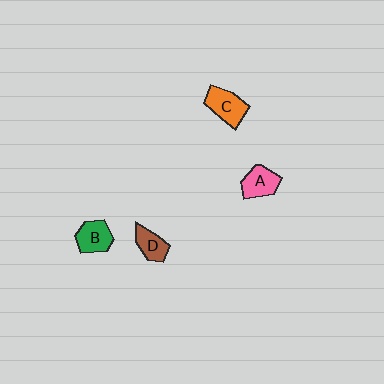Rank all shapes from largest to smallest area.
From largest to smallest: C (orange), A (pink), B (green), D (brown).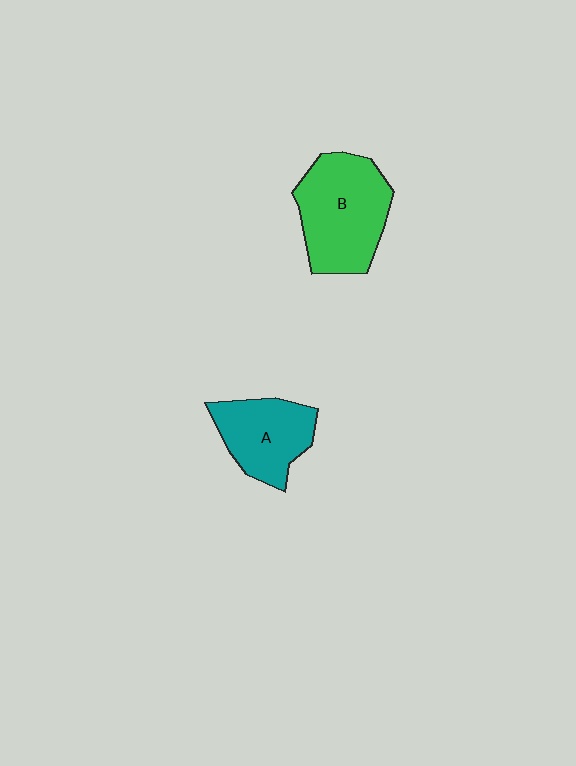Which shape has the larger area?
Shape B (green).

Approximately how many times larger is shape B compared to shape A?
Approximately 1.4 times.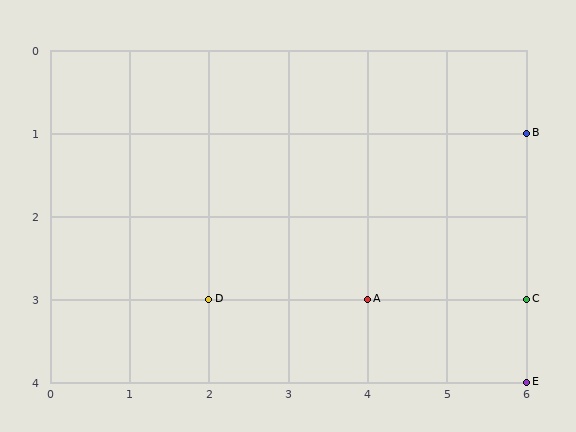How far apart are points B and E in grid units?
Points B and E are 3 rows apart.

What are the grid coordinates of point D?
Point D is at grid coordinates (2, 3).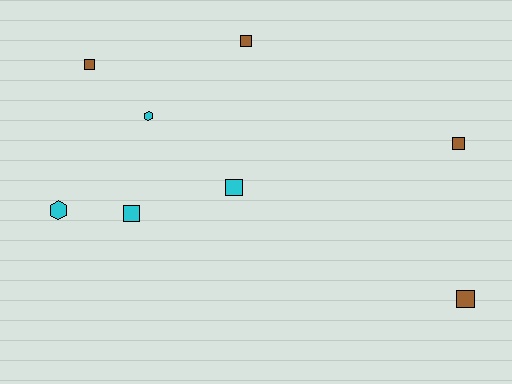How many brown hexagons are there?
There are no brown hexagons.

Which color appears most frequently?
Cyan, with 4 objects.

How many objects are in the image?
There are 8 objects.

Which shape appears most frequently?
Square, with 6 objects.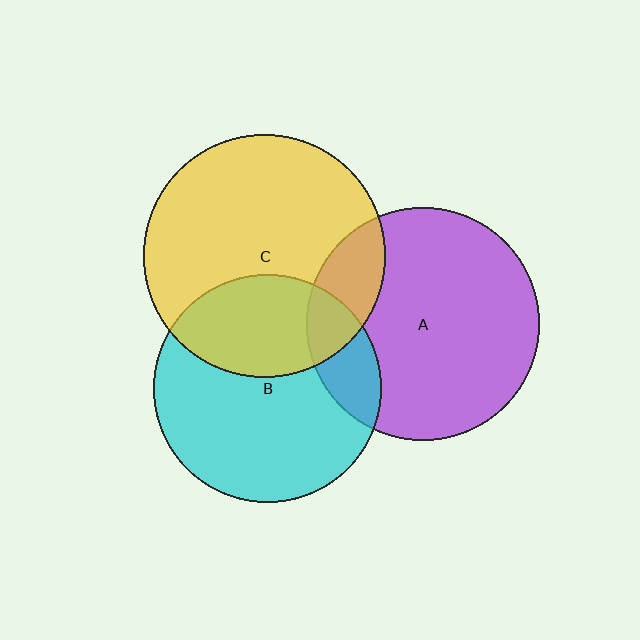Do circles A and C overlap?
Yes.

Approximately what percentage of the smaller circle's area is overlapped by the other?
Approximately 15%.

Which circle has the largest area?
Circle C (yellow).